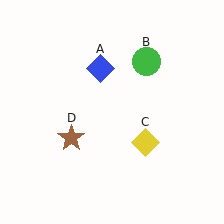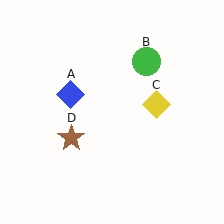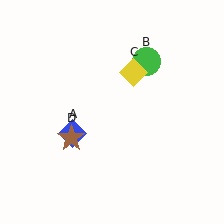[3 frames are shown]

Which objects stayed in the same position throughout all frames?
Green circle (object B) and brown star (object D) remained stationary.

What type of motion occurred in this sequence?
The blue diamond (object A), yellow diamond (object C) rotated counterclockwise around the center of the scene.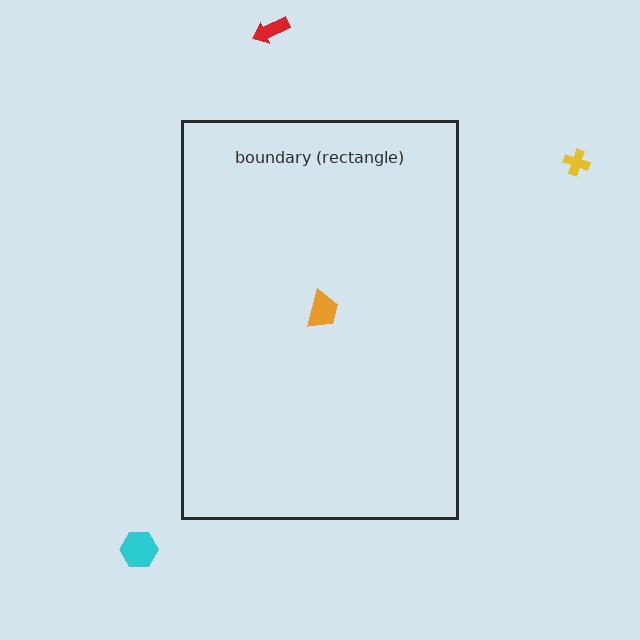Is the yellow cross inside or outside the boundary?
Outside.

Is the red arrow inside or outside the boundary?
Outside.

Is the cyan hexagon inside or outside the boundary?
Outside.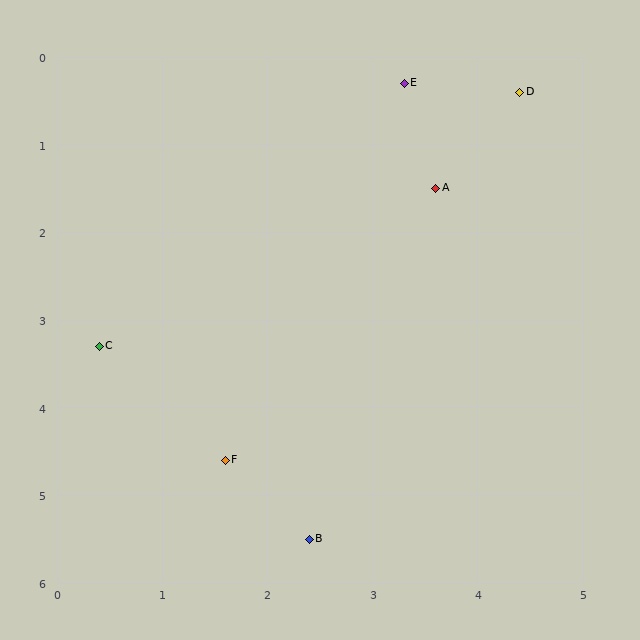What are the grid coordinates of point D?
Point D is at approximately (4.4, 0.4).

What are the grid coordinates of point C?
Point C is at approximately (0.4, 3.3).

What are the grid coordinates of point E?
Point E is at approximately (3.3, 0.3).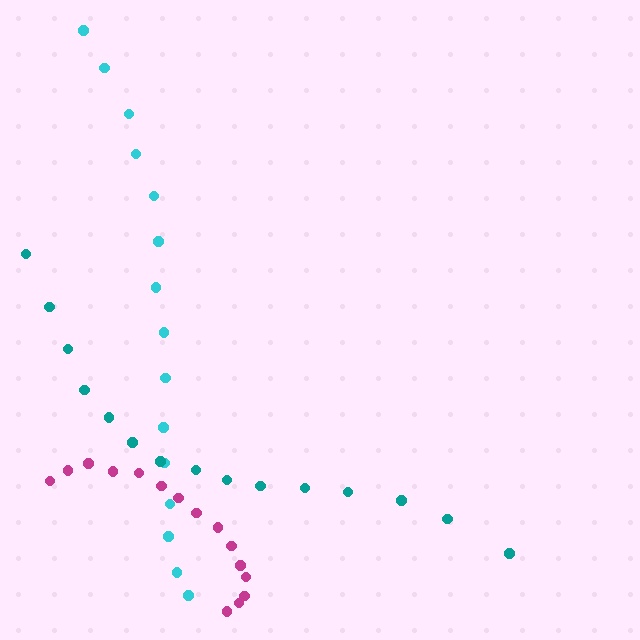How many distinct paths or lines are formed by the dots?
There are 3 distinct paths.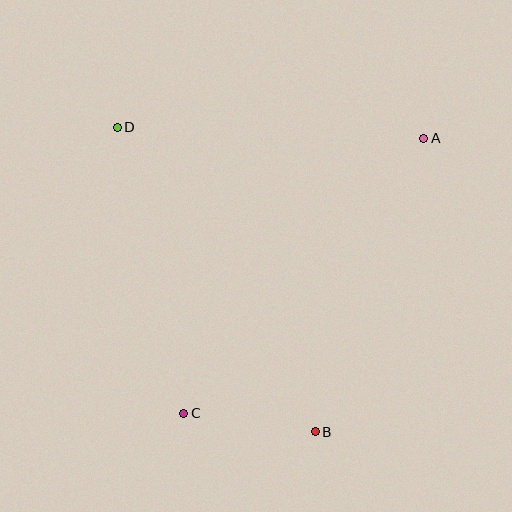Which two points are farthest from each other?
Points A and C are farthest from each other.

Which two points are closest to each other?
Points B and C are closest to each other.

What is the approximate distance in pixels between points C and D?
The distance between C and D is approximately 293 pixels.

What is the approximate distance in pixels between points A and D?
The distance between A and D is approximately 307 pixels.